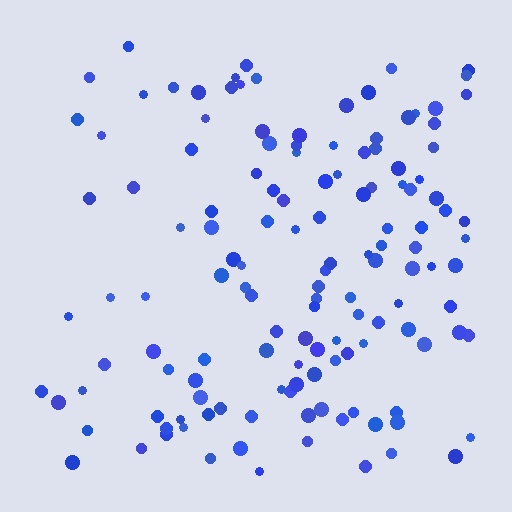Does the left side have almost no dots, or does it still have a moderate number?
Still a moderate number, just noticeably fewer than the right.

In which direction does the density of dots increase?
From left to right, with the right side densest.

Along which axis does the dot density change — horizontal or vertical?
Horizontal.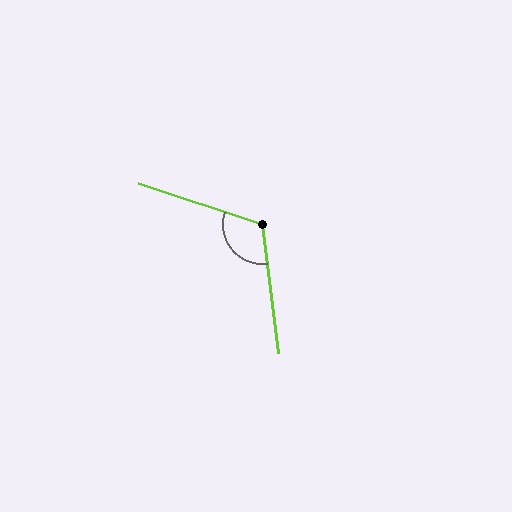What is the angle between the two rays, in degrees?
Approximately 115 degrees.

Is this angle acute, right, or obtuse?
It is obtuse.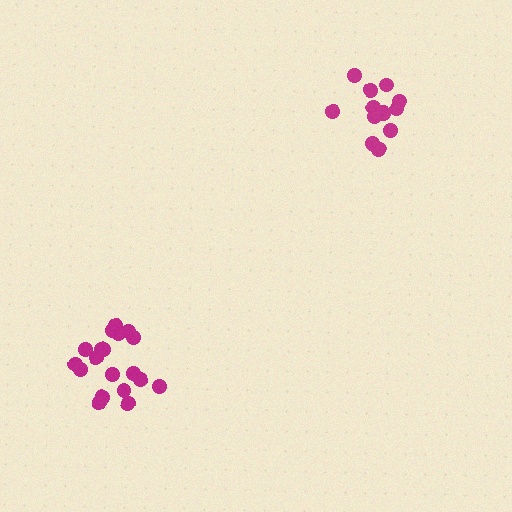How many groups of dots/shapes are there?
There are 2 groups.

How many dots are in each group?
Group 1: 15 dots, Group 2: 19 dots (34 total).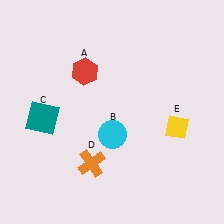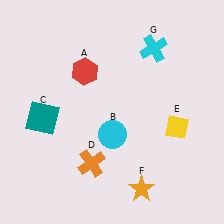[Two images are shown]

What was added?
An orange star (F), a cyan cross (G) were added in Image 2.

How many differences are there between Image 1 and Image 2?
There are 2 differences between the two images.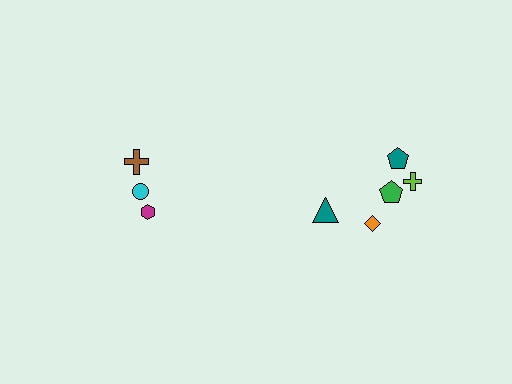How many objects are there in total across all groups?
There are 8 objects.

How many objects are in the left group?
There are 3 objects.